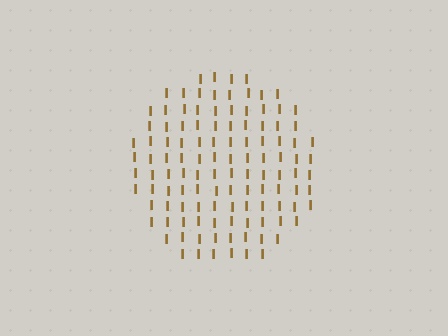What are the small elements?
The small elements are letter I's.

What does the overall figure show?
The overall figure shows a circle.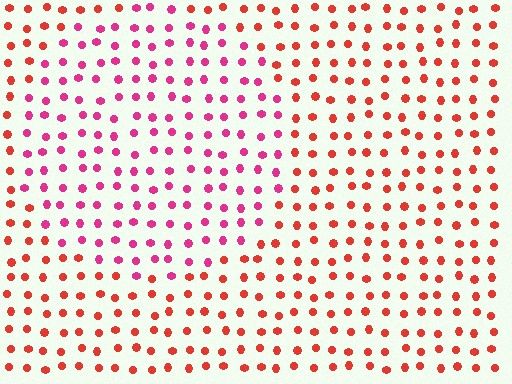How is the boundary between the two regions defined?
The boundary is defined purely by a slight shift in hue (about 35 degrees). Spacing, size, and orientation are identical on both sides.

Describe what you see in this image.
The image is filled with small red elements in a uniform arrangement. A circle-shaped region is visible where the elements are tinted to a slightly different hue, forming a subtle color boundary.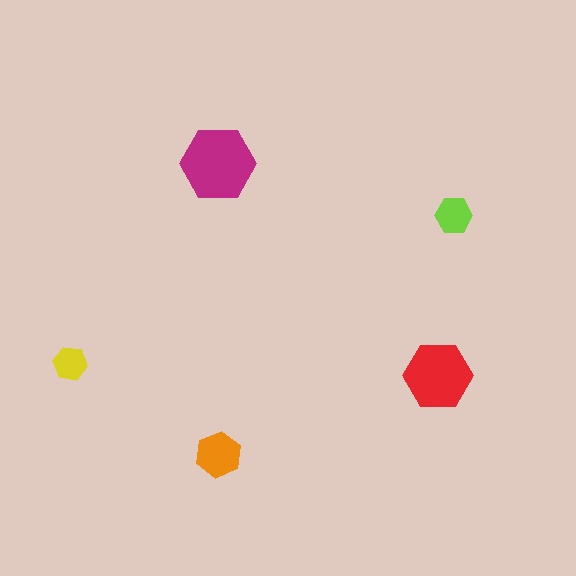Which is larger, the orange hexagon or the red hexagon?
The red one.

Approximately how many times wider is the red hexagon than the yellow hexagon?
About 2 times wider.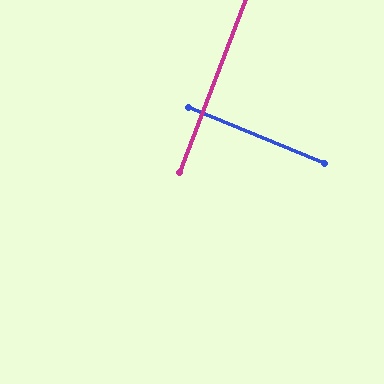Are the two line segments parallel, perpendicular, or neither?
Perpendicular — they meet at approximately 88°.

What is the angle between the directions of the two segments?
Approximately 88 degrees.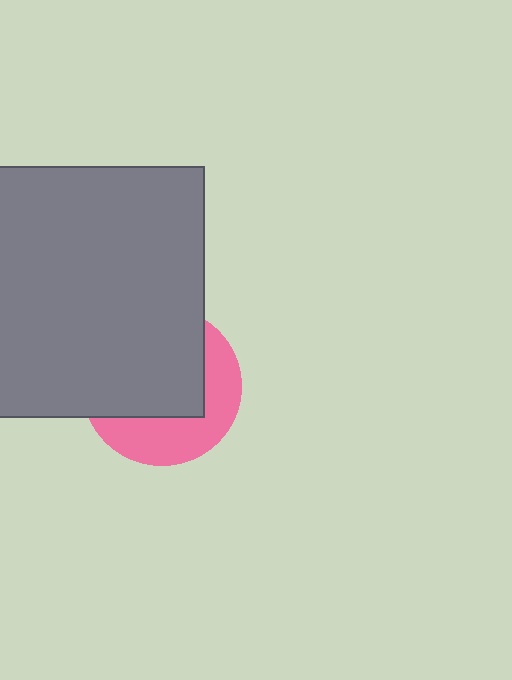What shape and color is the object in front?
The object in front is a gray rectangle.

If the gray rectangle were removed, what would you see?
You would see the complete pink circle.